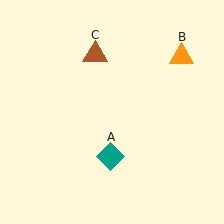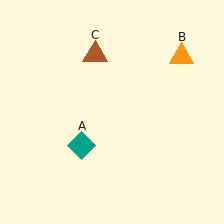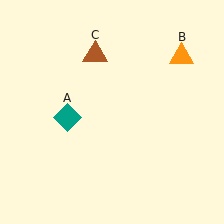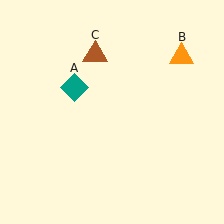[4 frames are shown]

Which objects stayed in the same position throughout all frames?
Orange triangle (object B) and brown triangle (object C) remained stationary.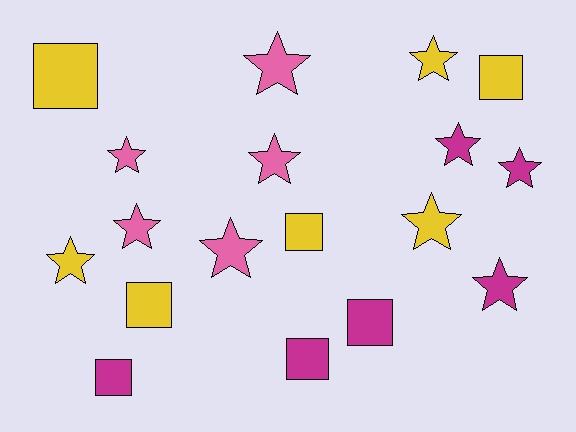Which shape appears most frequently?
Star, with 11 objects.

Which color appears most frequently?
Yellow, with 7 objects.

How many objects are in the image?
There are 18 objects.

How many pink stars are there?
There are 5 pink stars.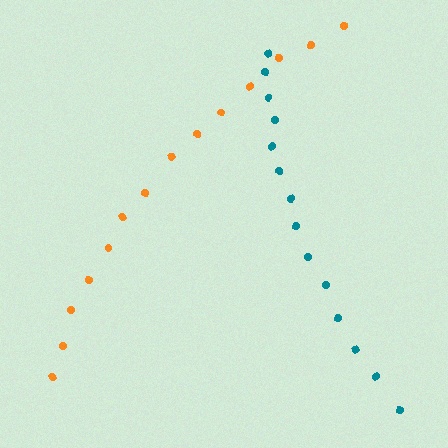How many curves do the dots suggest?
There are 2 distinct paths.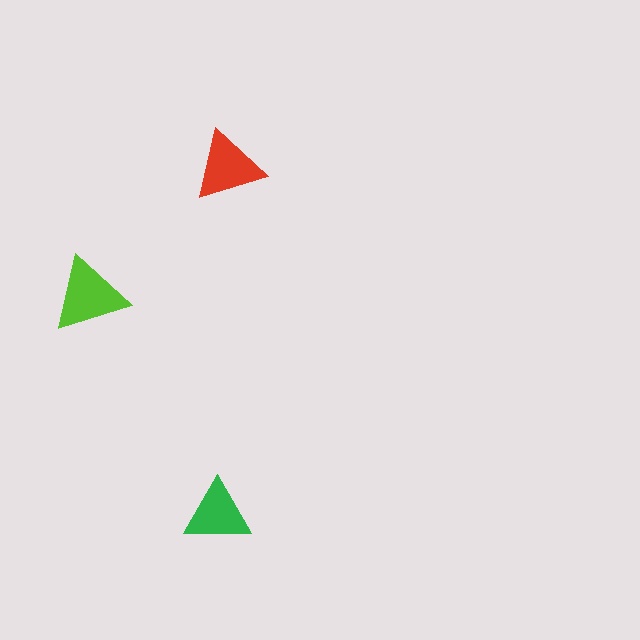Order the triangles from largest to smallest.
the lime one, the red one, the green one.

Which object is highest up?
The red triangle is topmost.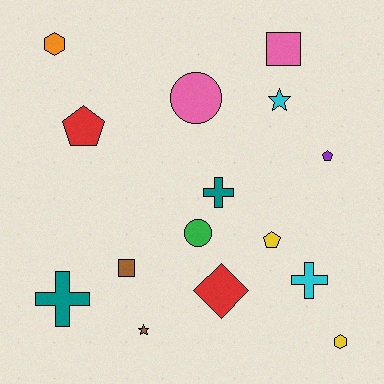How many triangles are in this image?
There are no triangles.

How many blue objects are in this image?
There are no blue objects.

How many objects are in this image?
There are 15 objects.